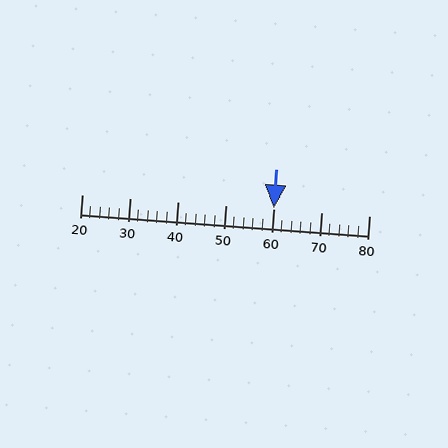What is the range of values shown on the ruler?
The ruler shows values from 20 to 80.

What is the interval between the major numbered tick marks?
The major tick marks are spaced 10 units apart.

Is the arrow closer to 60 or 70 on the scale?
The arrow is closer to 60.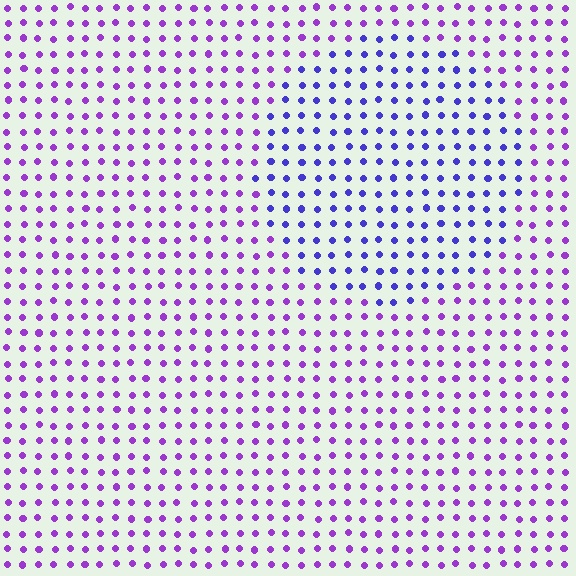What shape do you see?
I see a circle.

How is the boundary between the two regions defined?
The boundary is defined purely by a slight shift in hue (about 36 degrees). Spacing, size, and orientation are identical on both sides.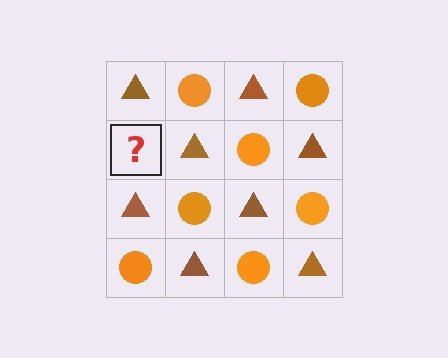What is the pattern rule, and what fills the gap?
The rule is that it alternates brown triangle and orange circle in a checkerboard pattern. The gap should be filled with an orange circle.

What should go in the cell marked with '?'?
The missing cell should contain an orange circle.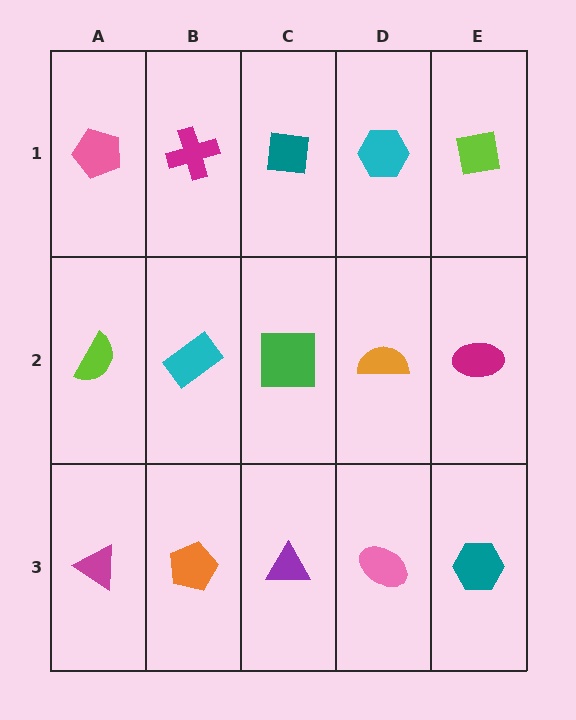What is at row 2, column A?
A lime semicircle.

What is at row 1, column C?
A teal square.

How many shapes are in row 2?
5 shapes.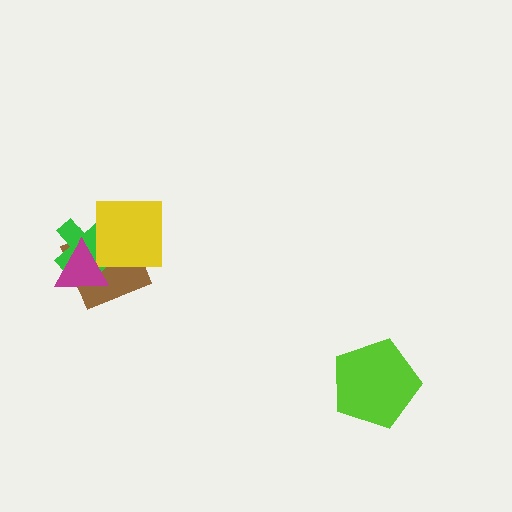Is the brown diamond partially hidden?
Yes, it is partially covered by another shape.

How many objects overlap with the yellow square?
2 objects overlap with the yellow square.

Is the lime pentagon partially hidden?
No, no other shape covers it.